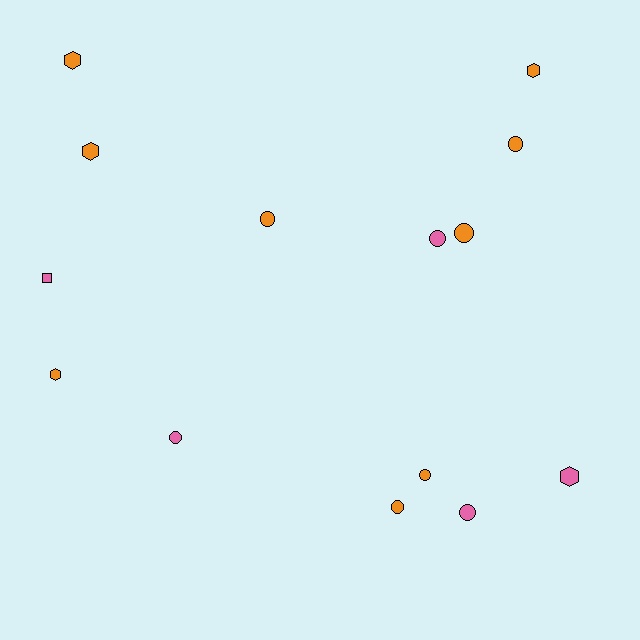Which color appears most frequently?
Orange, with 9 objects.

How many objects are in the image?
There are 14 objects.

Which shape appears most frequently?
Circle, with 8 objects.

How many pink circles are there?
There are 3 pink circles.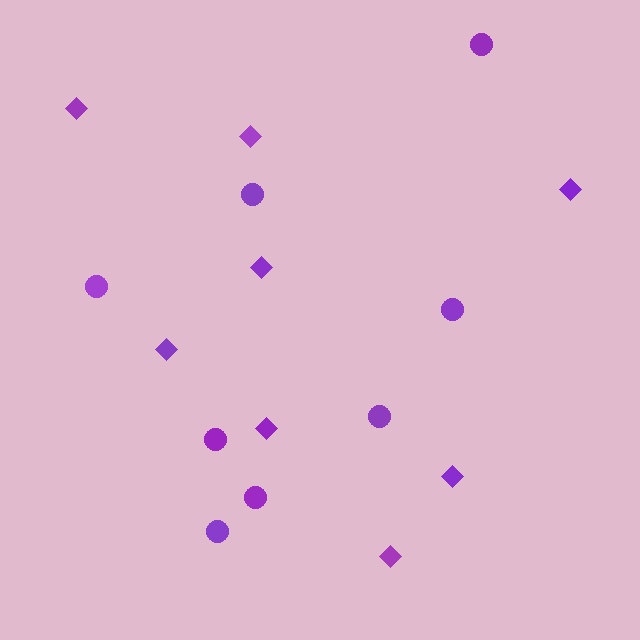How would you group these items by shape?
There are 2 groups: one group of circles (8) and one group of diamonds (8).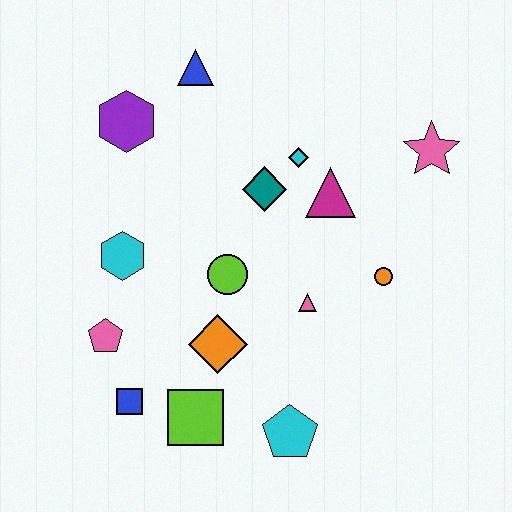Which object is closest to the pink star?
The magenta triangle is closest to the pink star.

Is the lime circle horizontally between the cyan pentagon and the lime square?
Yes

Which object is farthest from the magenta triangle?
The blue square is farthest from the magenta triangle.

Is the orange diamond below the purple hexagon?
Yes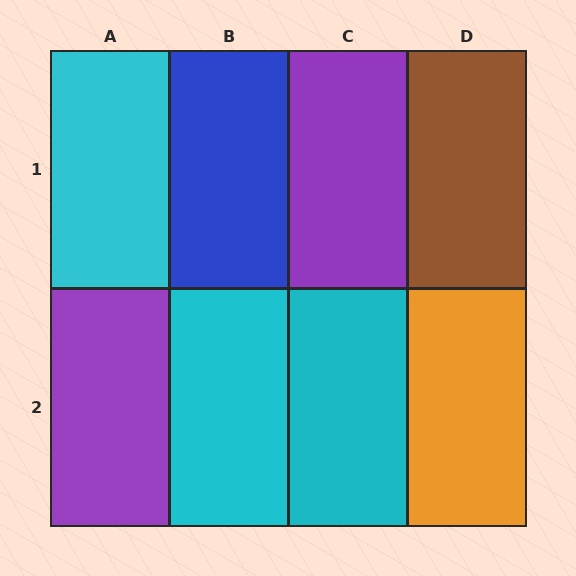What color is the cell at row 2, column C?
Cyan.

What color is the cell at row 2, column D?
Orange.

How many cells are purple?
2 cells are purple.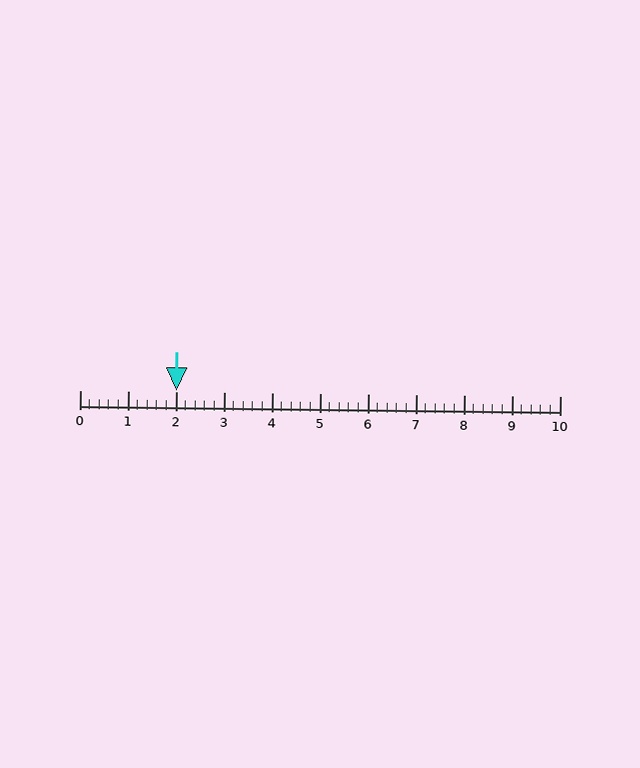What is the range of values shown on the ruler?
The ruler shows values from 0 to 10.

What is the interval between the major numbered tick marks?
The major tick marks are spaced 1 units apart.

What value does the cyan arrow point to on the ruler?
The cyan arrow points to approximately 2.0.